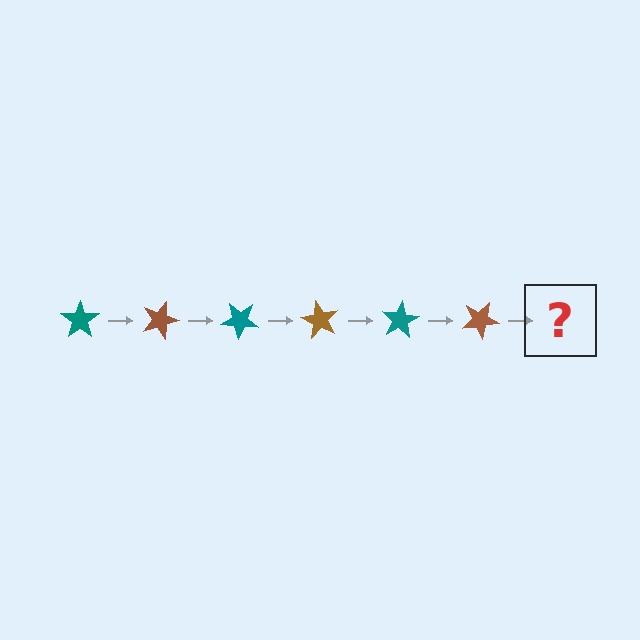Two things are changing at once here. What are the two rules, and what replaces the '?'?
The two rules are that it rotates 20 degrees each step and the color cycles through teal and brown. The '?' should be a teal star, rotated 120 degrees from the start.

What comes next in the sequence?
The next element should be a teal star, rotated 120 degrees from the start.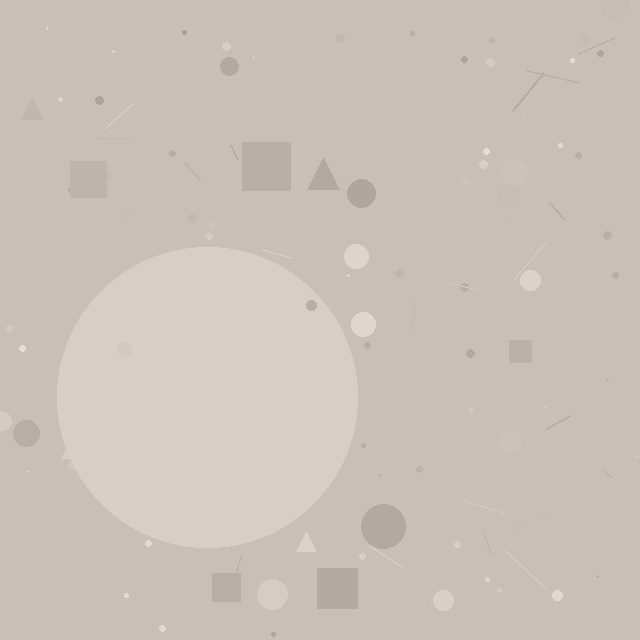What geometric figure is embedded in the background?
A circle is embedded in the background.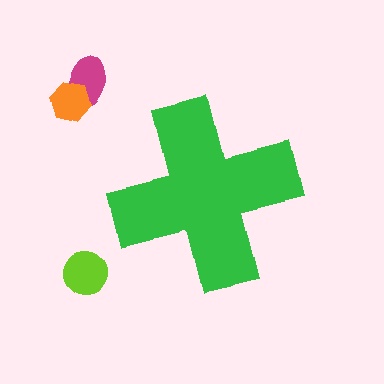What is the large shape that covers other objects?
A green cross.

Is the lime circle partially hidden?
No, the lime circle is fully visible.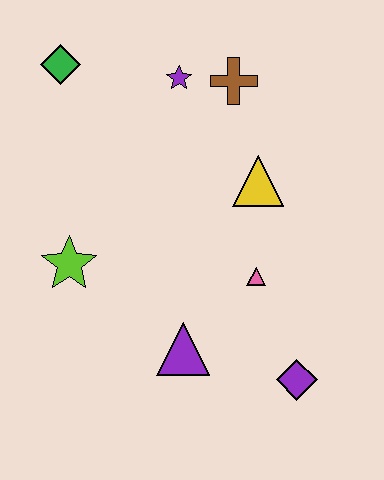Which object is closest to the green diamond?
The purple star is closest to the green diamond.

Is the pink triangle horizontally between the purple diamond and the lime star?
Yes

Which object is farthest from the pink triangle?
The green diamond is farthest from the pink triangle.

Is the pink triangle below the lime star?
Yes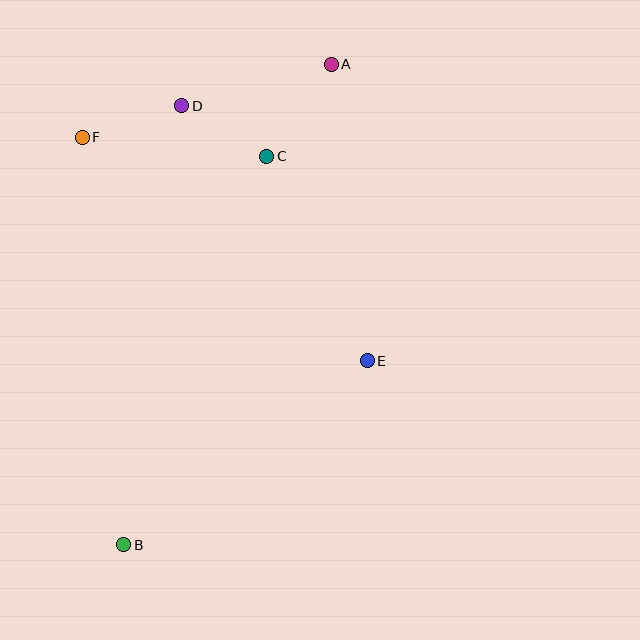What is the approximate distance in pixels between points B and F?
The distance between B and F is approximately 410 pixels.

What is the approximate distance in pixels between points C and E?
The distance between C and E is approximately 228 pixels.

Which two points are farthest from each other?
Points A and B are farthest from each other.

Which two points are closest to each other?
Points C and D are closest to each other.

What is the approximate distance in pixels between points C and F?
The distance between C and F is approximately 185 pixels.